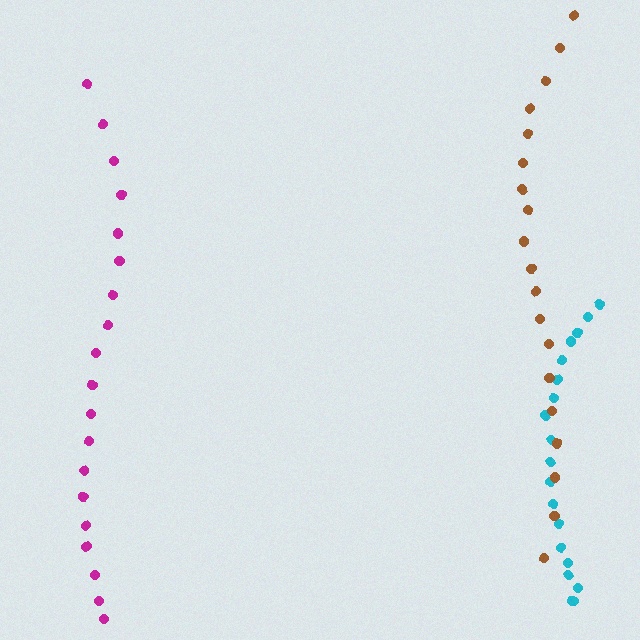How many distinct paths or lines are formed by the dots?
There are 3 distinct paths.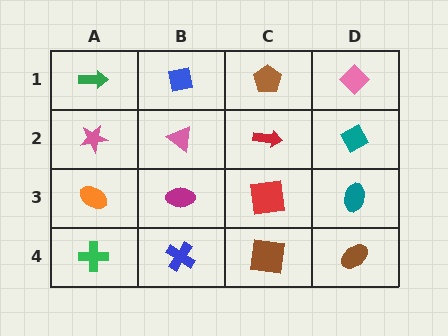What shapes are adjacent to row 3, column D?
A teal diamond (row 2, column D), a brown ellipse (row 4, column D), a red square (row 3, column C).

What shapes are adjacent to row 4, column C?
A red square (row 3, column C), a blue cross (row 4, column B), a brown ellipse (row 4, column D).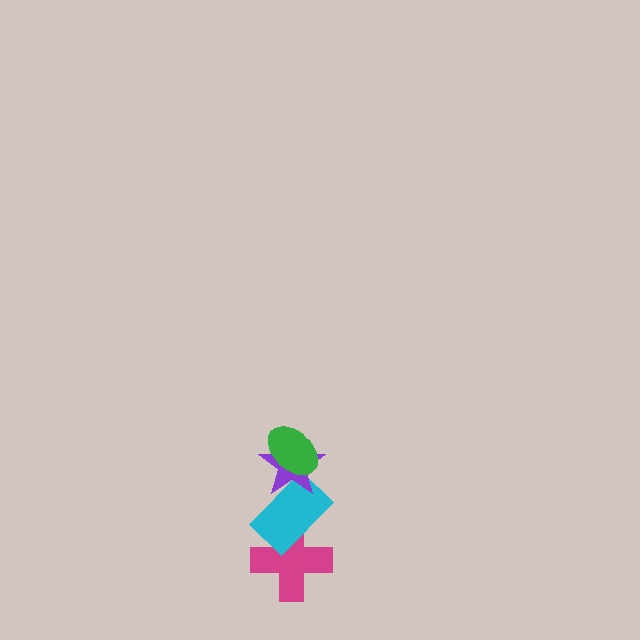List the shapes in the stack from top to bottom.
From top to bottom: the green ellipse, the purple star, the cyan rectangle, the magenta cross.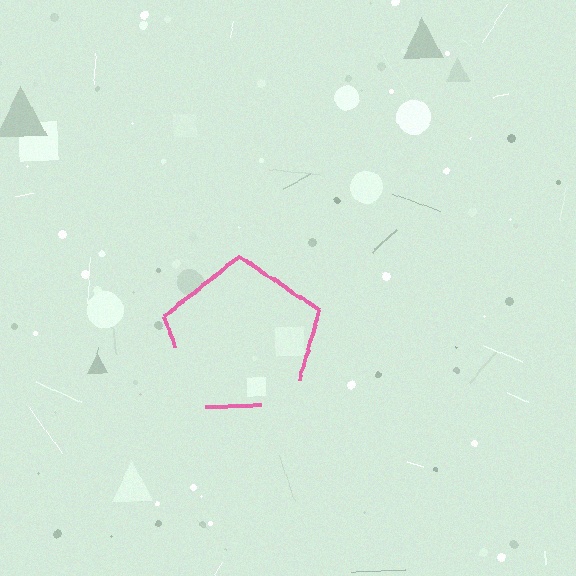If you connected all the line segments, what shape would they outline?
They would outline a pentagon.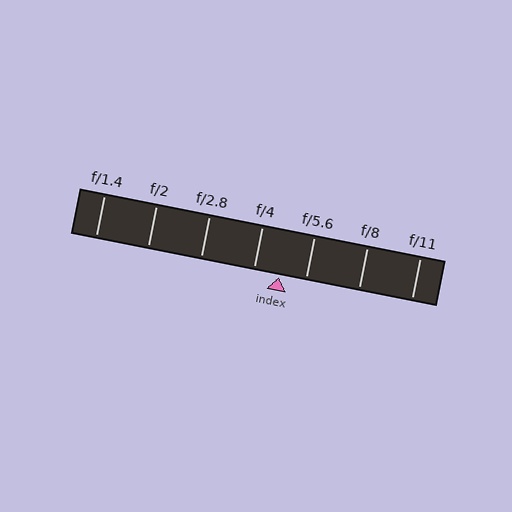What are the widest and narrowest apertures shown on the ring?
The widest aperture shown is f/1.4 and the narrowest is f/11.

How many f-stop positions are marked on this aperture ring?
There are 7 f-stop positions marked.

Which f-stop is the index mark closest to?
The index mark is closest to f/4.